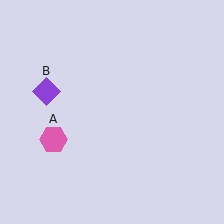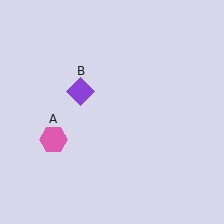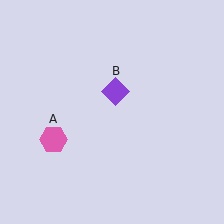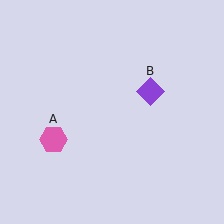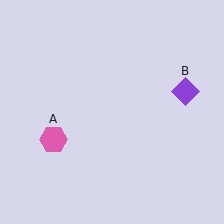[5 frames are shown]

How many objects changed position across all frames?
1 object changed position: purple diamond (object B).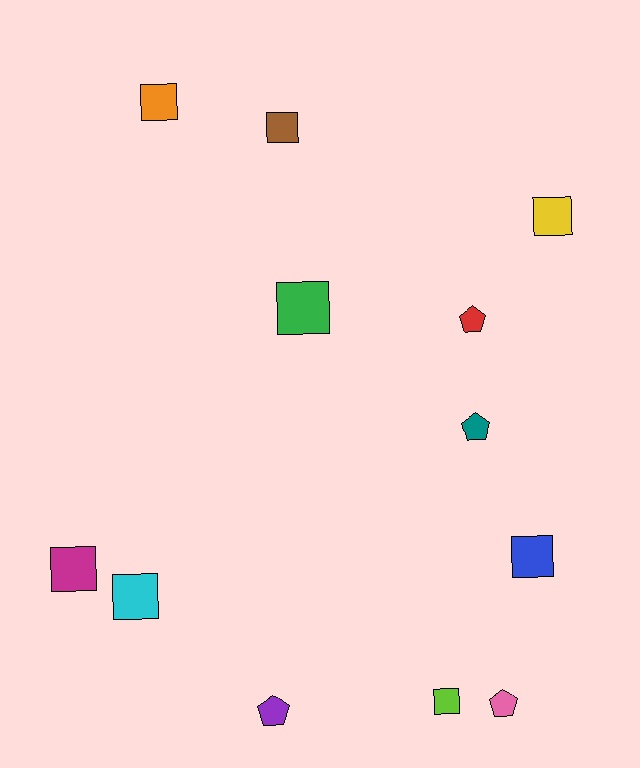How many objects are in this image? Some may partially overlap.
There are 12 objects.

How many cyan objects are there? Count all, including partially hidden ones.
There is 1 cyan object.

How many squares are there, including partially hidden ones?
There are 8 squares.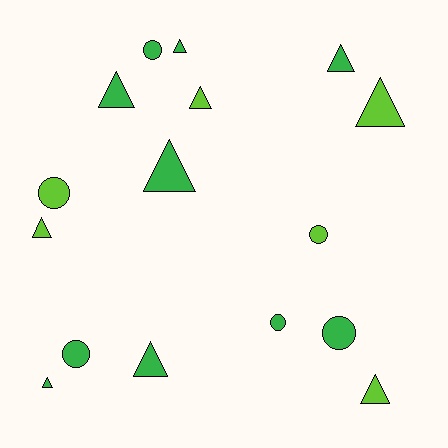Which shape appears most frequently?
Triangle, with 10 objects.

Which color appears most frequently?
Green, with 10 objects.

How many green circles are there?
There are 4 green circles.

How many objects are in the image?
There are 16 objects.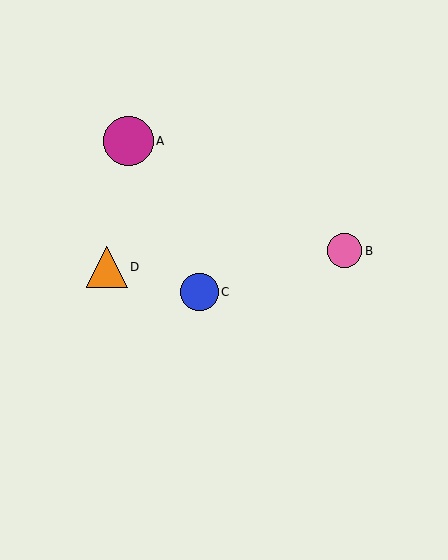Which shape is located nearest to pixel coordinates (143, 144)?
The magenta circle (labeled A) at (129, 141) is nearest to that location.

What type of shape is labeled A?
Shape A is a magenta circle.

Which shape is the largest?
The magenta circle (labeled A) is the largest.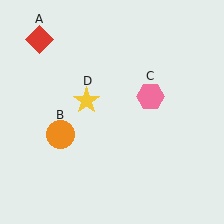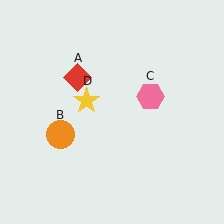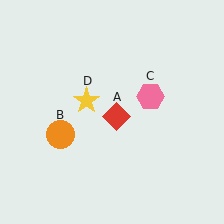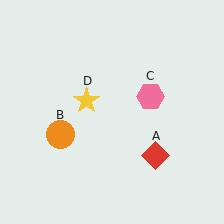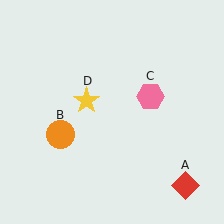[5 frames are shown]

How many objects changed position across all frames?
1 object changed position: red diamond (object A).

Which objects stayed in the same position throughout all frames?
Orange circle (object B) and pink hexagon (object C) and yellow star (object D) remained stationary.